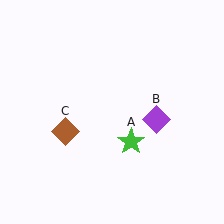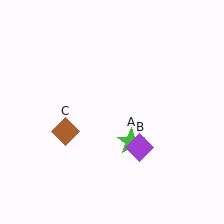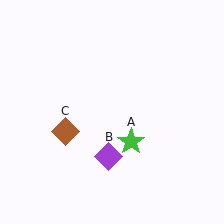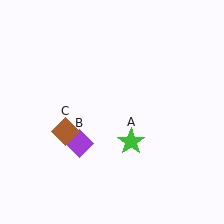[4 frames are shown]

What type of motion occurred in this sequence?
The purple diamond (object B) rotated clockwise around the center of the scene.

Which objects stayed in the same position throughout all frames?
Green star (object A) and brown diamond (object C) remained stationary.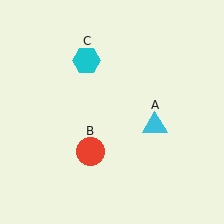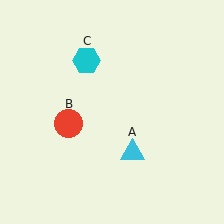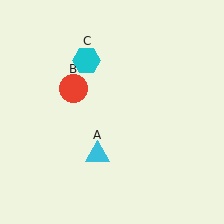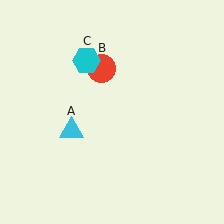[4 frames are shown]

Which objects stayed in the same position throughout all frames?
Cyan hexagon (object C) remained stationary.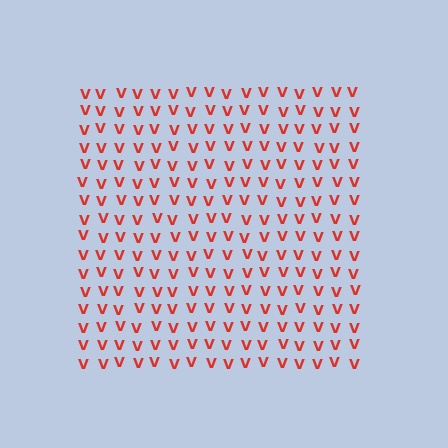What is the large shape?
The large shape is a square.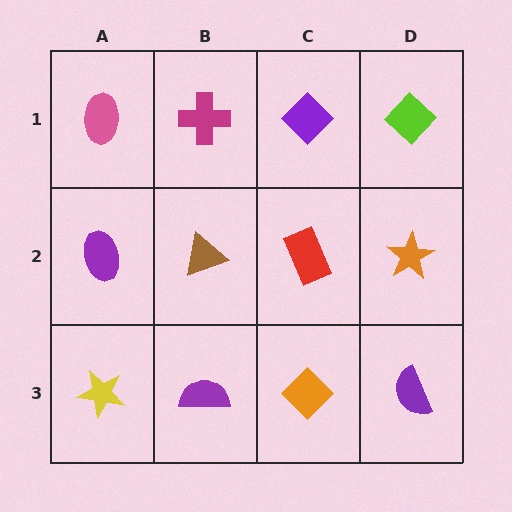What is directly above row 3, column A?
A purple ellipse.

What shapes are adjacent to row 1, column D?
An orange star (row 2, column D), a purple diamond (row 1, column C).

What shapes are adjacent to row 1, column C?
A red rectangle (row 2, column C), a magenta cross (row 1, column B), a lime diamond (row 1, column D).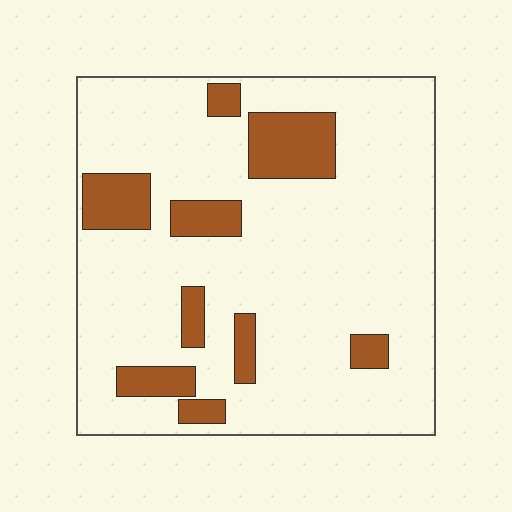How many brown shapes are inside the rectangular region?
9.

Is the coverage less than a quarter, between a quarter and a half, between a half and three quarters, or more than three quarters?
Less than a quarter.